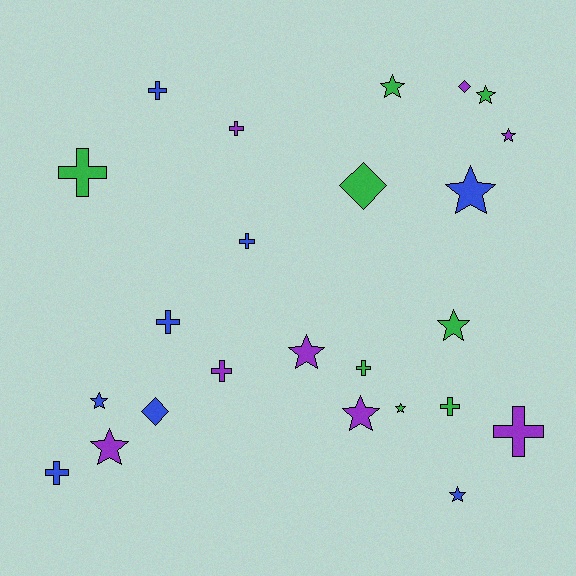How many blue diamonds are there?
There is 1 blue diamond.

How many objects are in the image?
There are 24 objects.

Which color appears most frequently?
Blue, with 8 objects.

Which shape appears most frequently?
Star, with 11 objects.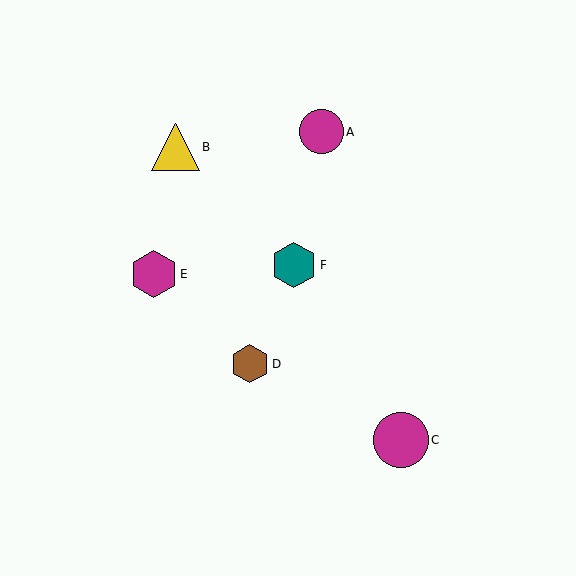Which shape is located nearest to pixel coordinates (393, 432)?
The magenta circle (labeled C) at (401, 440) is nearest to that location.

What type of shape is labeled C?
Shape C is a magenta circle.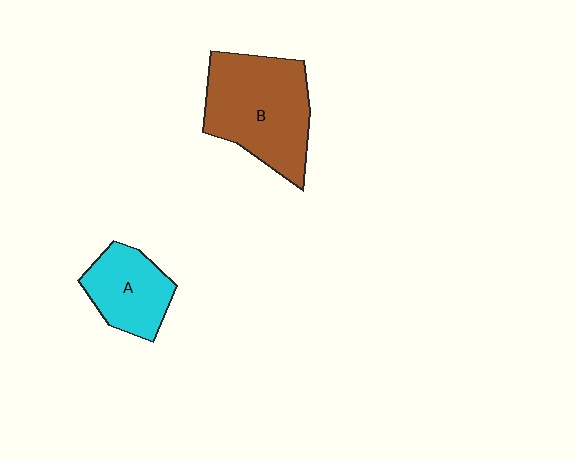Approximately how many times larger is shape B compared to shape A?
Approximately 1.7 times.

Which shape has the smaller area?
Shape A (cyan).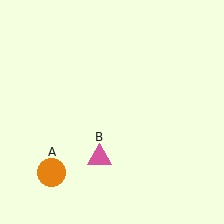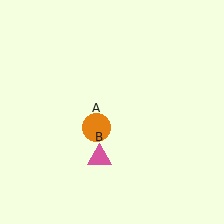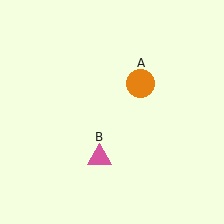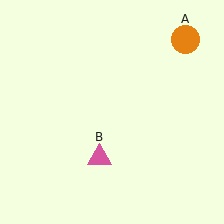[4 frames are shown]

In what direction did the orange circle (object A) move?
The orange circle (object A) moved up and to the right.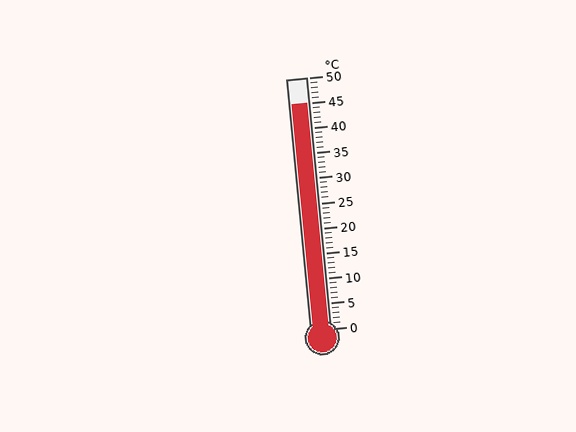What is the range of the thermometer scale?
The thermometer scale ranges from 0°C to 50°C.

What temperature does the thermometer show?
The thermometer shows approximately 45°C.